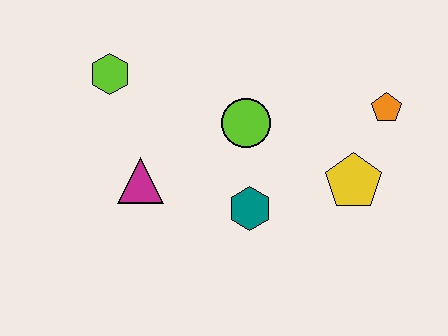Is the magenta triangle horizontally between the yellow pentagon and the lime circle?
No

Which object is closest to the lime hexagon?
The magenta triangle is closest to the lime hexagon.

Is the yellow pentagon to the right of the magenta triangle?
Yes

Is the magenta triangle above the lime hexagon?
No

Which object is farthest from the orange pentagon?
The lime hexagon is farthest from the orange pentagon.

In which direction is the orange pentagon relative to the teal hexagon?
The orange pentagon is to the right of the teal hexagon.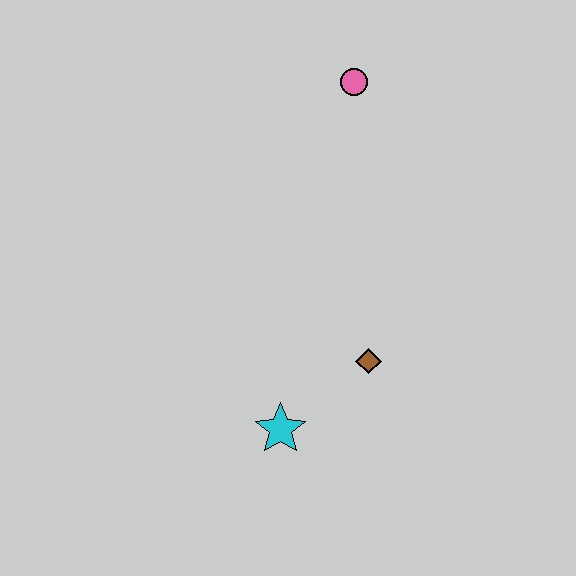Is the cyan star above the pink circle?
No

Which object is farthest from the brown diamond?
The pink circle is farthest from the brown diamond.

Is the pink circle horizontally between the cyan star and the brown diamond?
Yes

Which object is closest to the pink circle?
The brown diamond is closest to the pink circle.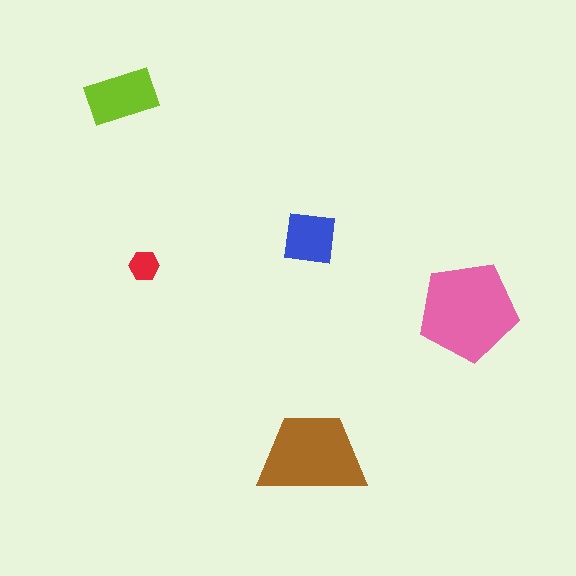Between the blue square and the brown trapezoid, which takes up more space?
The brown trapezoid.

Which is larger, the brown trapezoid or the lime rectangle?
The brown trapezoid.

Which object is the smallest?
The red hexagon.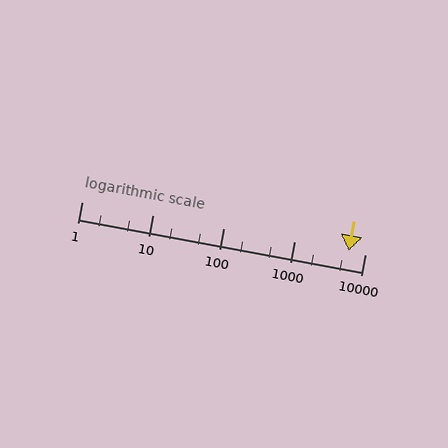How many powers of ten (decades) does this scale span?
The scale spans 4 decades, from 1 to 10000.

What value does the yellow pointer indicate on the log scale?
The pointer indicates approximately 5900.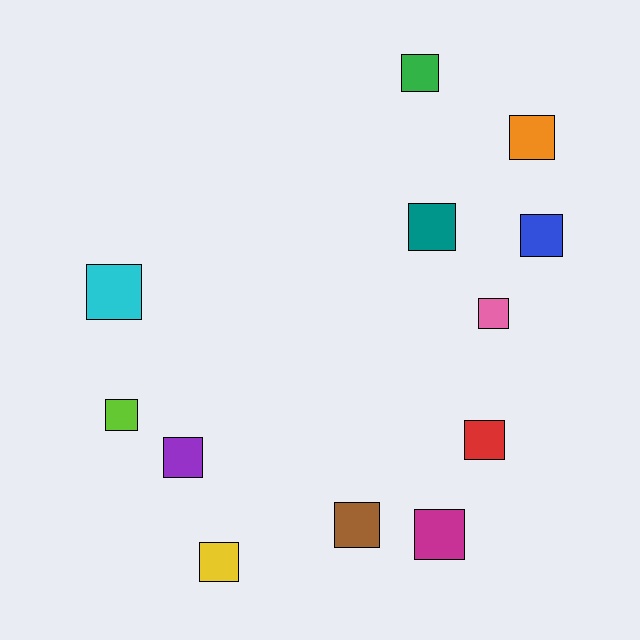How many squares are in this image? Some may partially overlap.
There are 12 squares.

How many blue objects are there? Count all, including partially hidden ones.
There is 1 blue object.